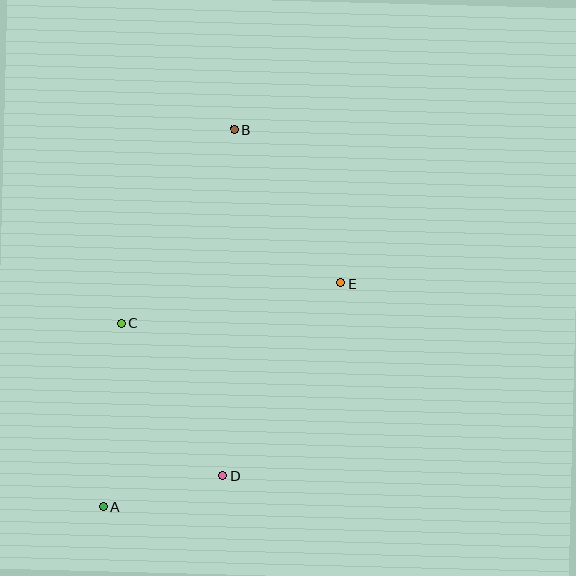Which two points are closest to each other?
Points A and D are closest to each other.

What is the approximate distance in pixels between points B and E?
The distance between B and E is approximately 187 pixels.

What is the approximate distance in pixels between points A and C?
The distance between A and C is approximately 184 pixels.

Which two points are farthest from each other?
Points A and B are farthest from each other.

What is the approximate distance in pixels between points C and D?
The distance between C and D is approximately 184 pixels.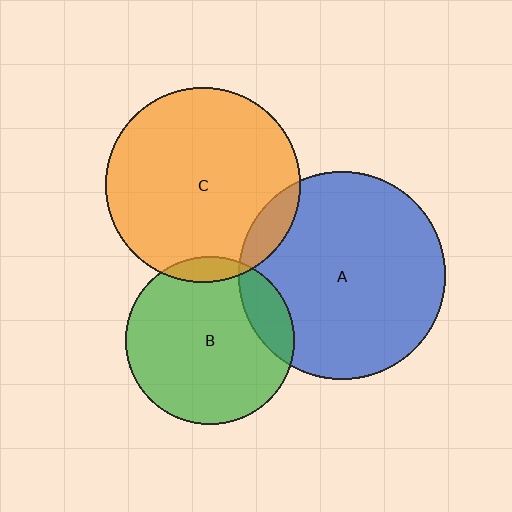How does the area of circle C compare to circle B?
Approximately 1.3 times.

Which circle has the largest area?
Circle A (blue).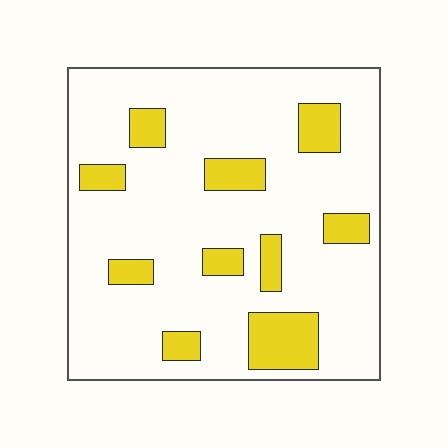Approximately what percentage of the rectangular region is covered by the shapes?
Approximately 20%.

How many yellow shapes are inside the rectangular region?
10.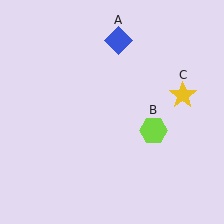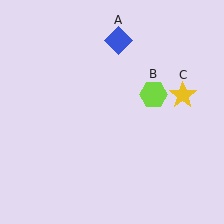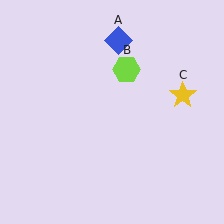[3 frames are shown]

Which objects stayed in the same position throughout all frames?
Blue diamond (object A) and yellow star (object C) remained stationary.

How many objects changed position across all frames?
1 object changed position: lime hexagon (object B).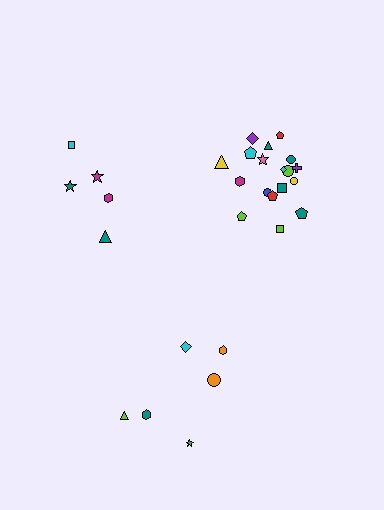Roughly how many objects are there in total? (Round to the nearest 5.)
Roughly 30 objects in total.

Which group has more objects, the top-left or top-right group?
The top-right group.